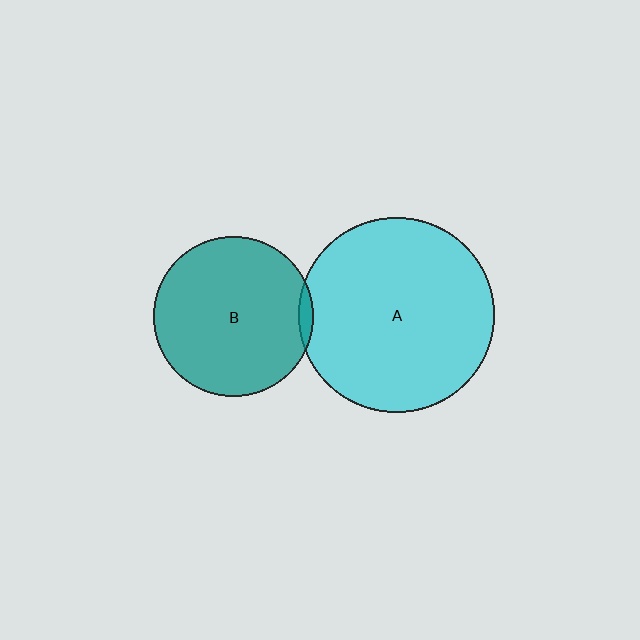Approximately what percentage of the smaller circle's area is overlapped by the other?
Approximately 5%.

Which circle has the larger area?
Circle A (cyan).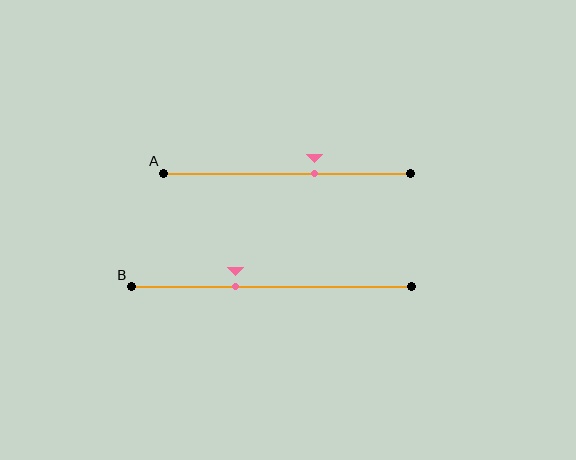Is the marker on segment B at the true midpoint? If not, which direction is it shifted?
No, the marker on segment B is shifted to the left by about 13% of the segment length.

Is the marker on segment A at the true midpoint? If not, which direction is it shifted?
No, the marker on segment A is shifted to the right by about 11% of the segment length.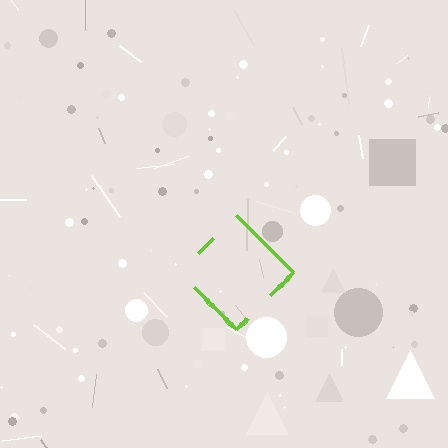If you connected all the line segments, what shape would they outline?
They would outline a diamond.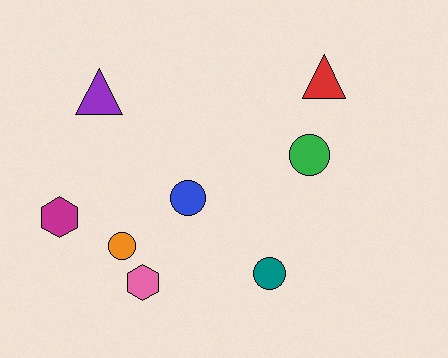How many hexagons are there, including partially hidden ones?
There are 2 hexagons.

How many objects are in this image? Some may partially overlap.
There are 8 objects.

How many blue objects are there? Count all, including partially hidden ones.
There is 1 blue object.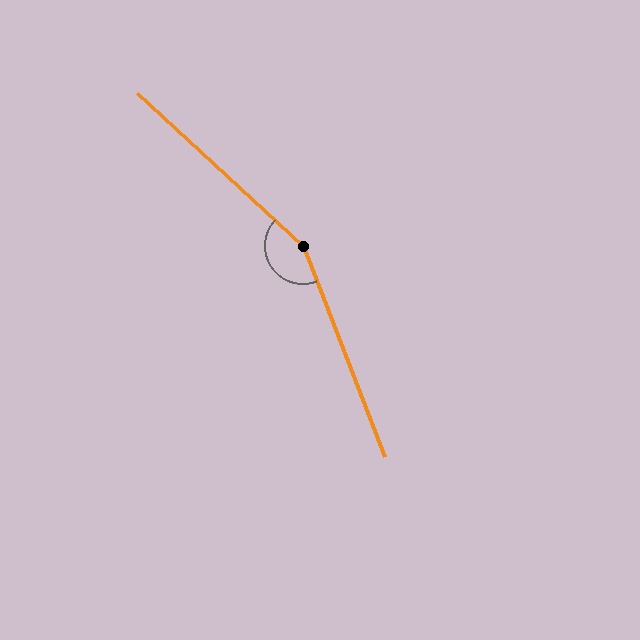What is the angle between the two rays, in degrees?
Approximately 154 degrees.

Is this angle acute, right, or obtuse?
It is obtuse.